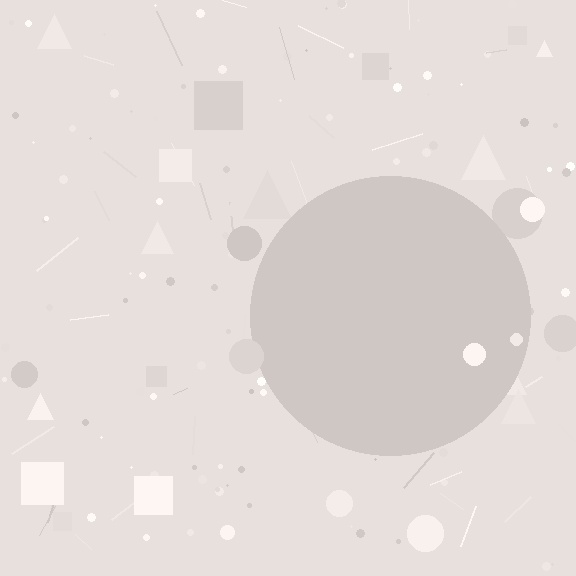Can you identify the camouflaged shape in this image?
The camouflaged shape is a circle.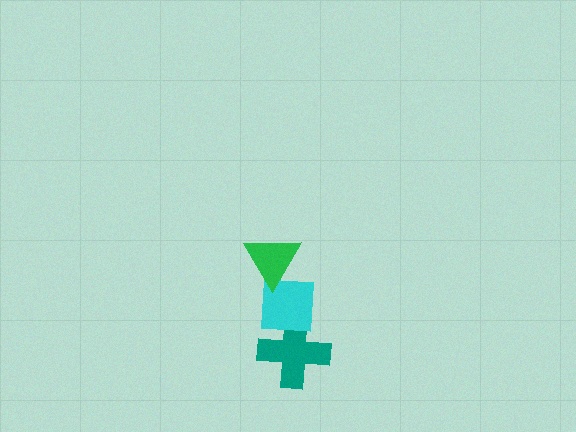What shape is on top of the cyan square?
The green triangle is on top of the cyan square.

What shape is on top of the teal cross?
The cyan square is on top of the teal cross.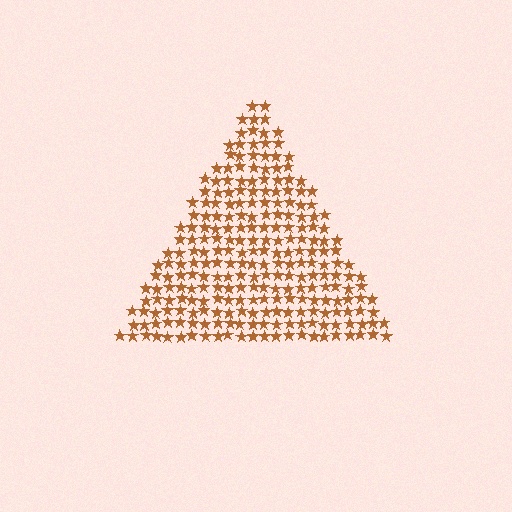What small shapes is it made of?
It is made of small stars.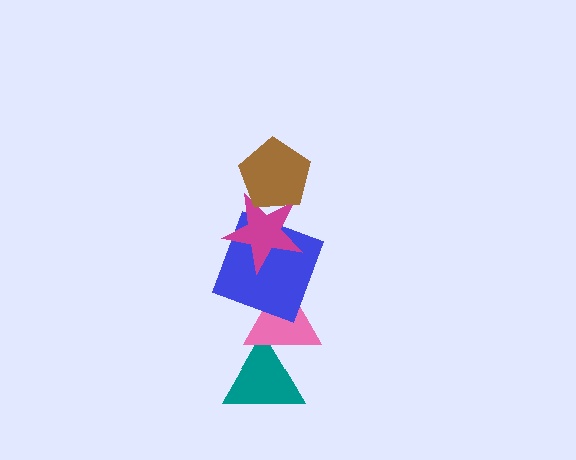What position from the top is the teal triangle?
The teal triangle is 5th from the top.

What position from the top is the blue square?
The blue square is 3rd from the top.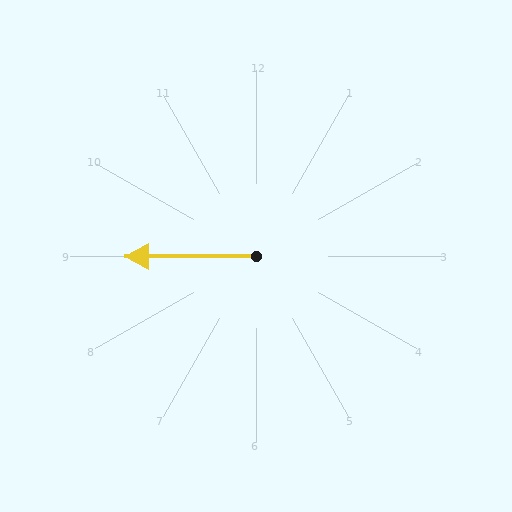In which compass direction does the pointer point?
West.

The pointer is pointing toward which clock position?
Roughly 9 o'clock.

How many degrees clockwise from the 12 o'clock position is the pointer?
Approximately 270 degrees.